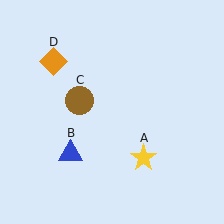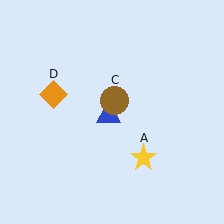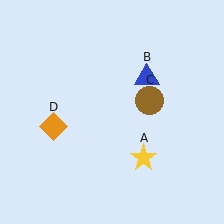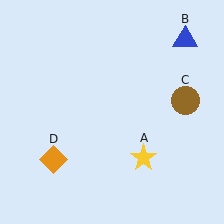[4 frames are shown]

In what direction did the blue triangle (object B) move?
The blue triangle (object B) moved up and to the right.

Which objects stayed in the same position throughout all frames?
Yellow star (object A) remained stationary.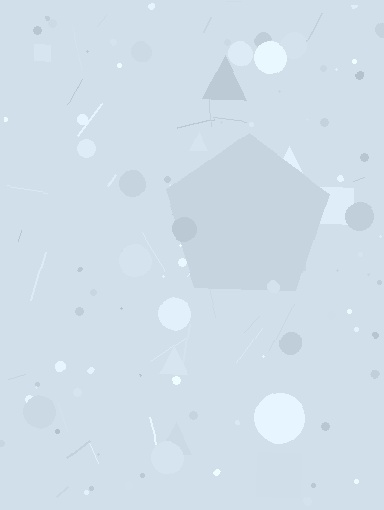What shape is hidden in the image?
A pentagon is hidden in the image.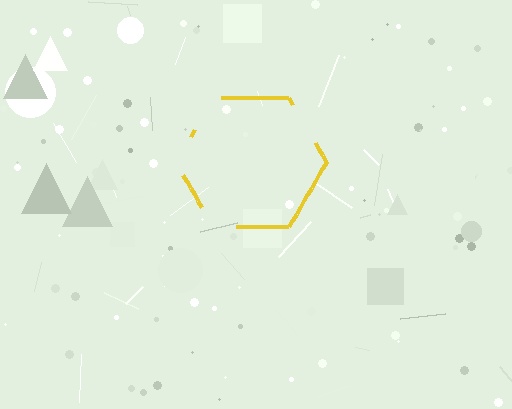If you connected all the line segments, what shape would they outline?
They would outline a hexagon.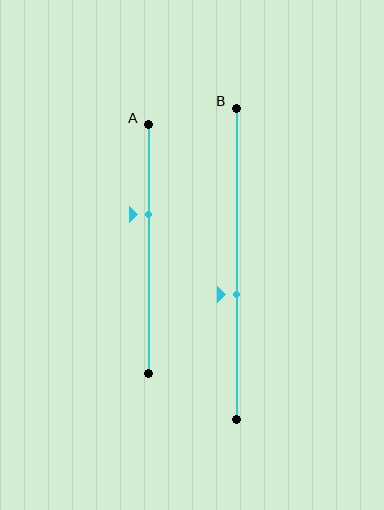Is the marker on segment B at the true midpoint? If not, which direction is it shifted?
No, the marker on segment B is shifted downward by about 10% of the segment length.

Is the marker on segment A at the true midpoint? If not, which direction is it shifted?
No, the marker on segment A is shifted upward by about 14% of the segment length.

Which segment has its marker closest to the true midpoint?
Segment B has its marker closest to the true midpoint.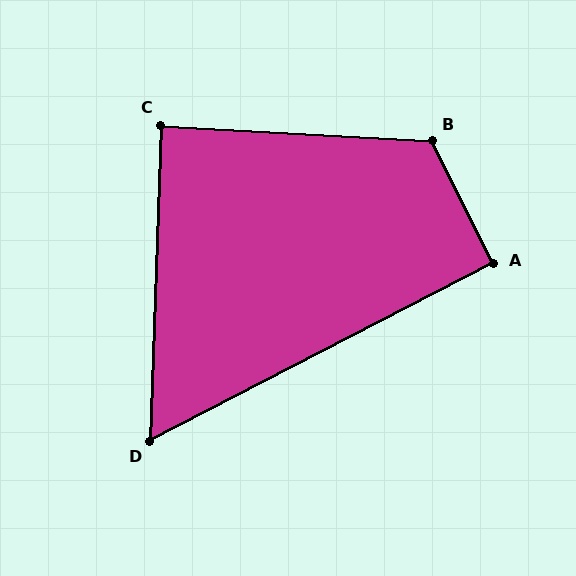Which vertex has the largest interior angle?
B, at approximately 119 degrees.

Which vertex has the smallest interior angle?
D, at approximately 61 degrees.